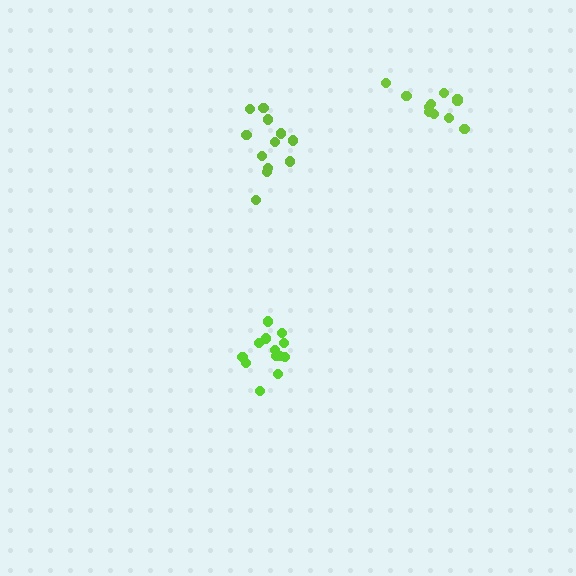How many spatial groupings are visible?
There are 3 spatial groupings.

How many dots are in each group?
Group 1: 13 dots, Group 2: 12 dots, Group 3: 11 dots (36 total).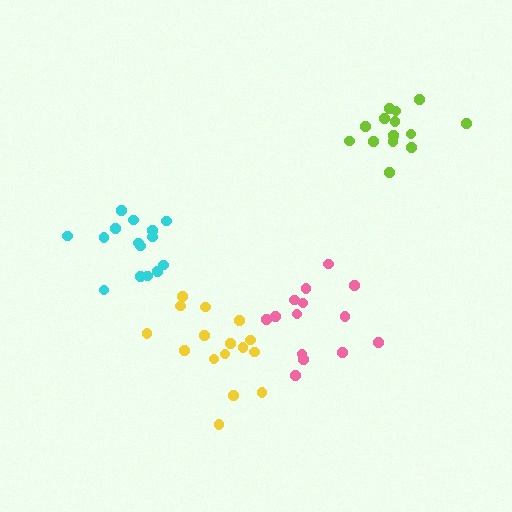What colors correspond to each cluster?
The clusters are colored: lime, cyan, yellow, pink.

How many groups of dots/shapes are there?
There are 4 groups.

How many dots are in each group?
Group 1: 14 dots, Group 2: 15 dots, Group 3: 16 dots, Group 4: 14 dots (59 total).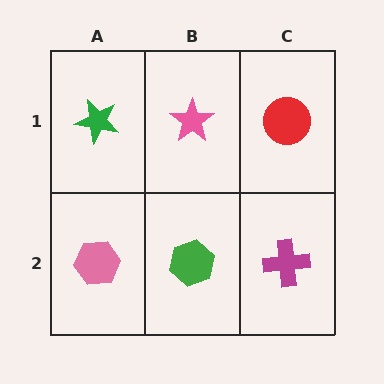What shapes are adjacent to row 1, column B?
A green hexagon (row 2, column B), a green star (row 1, column A), a red circle (row 1, column C).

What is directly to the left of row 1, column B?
A green star.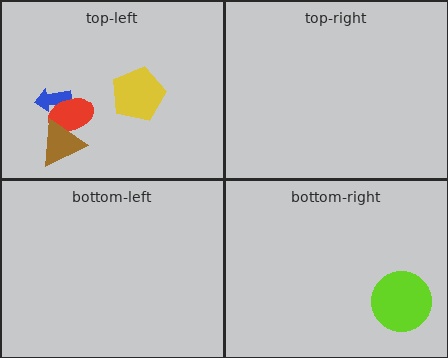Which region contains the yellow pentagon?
The top-left region.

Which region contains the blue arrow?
The top-left region.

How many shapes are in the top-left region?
4.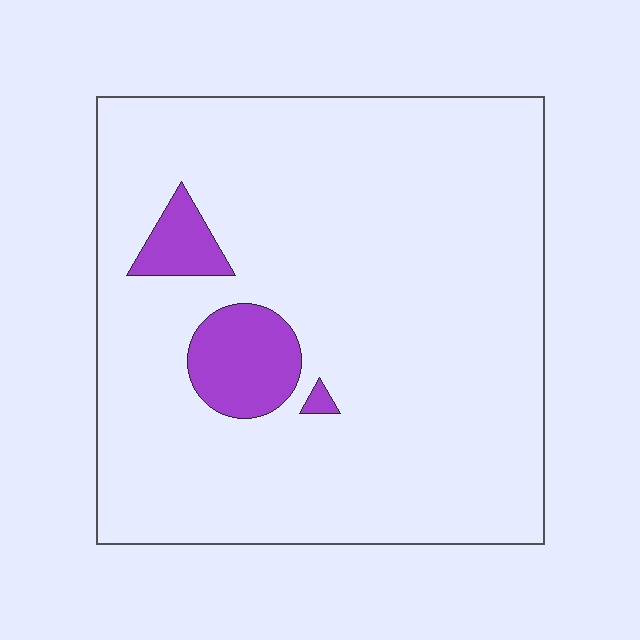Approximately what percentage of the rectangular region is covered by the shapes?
Approximately 10%.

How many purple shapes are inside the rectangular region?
3.